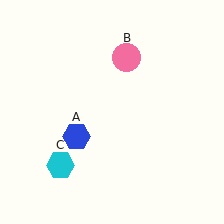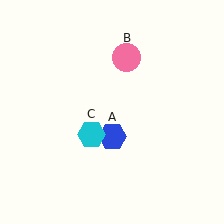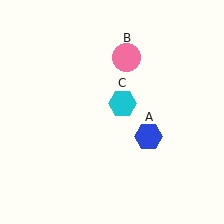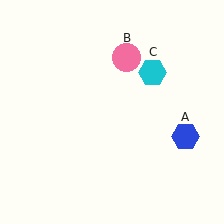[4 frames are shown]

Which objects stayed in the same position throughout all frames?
Pink circle (object B) remained stationary.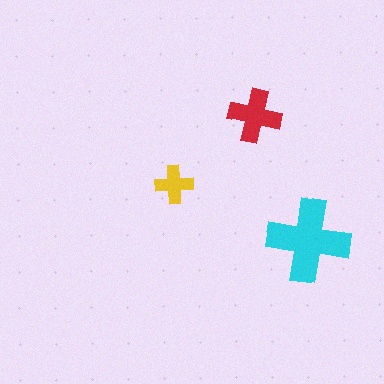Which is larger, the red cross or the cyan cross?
The cyan one.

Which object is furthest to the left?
The yellow cross is leftmost.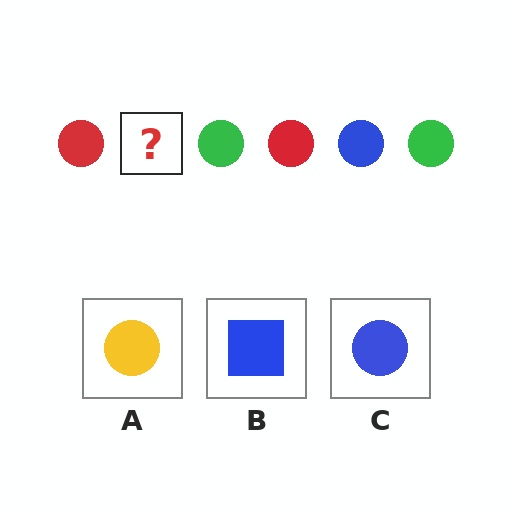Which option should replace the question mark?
Option C.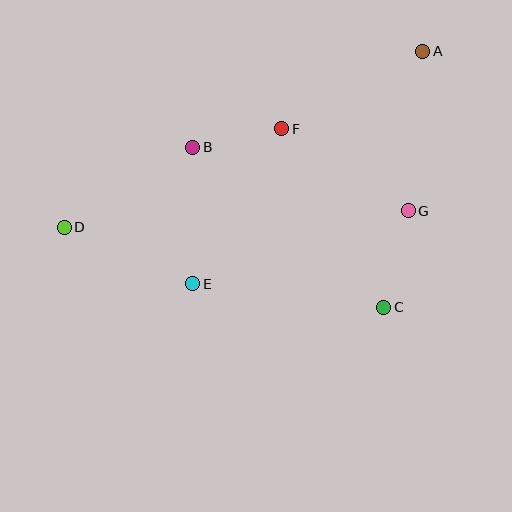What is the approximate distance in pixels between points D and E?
The distance between D and E is approximately 140 pixels.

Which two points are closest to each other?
Points B and F are closest to each other.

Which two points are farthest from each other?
Points A and D are farthest from each other.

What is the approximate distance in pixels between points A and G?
The distance between A and G is approximately 160 pixels.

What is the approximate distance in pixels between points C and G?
The distance between C and G is approximately 100 pixels.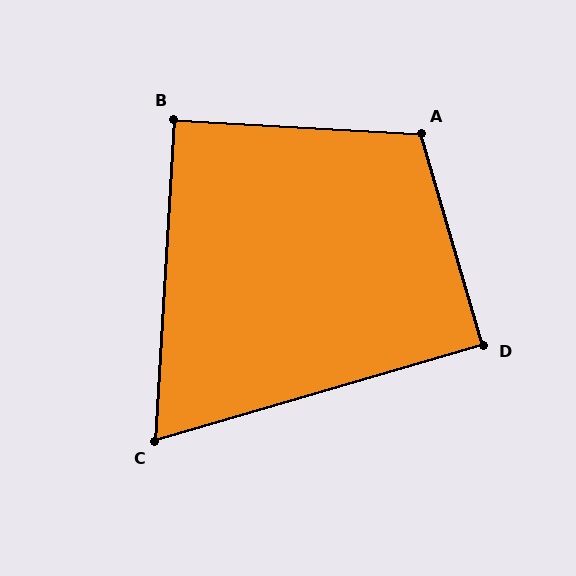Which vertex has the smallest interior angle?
C, at approximately 70 degrees.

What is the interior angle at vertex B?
Approximately 90 degrees (approximately right).